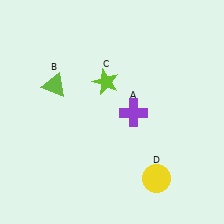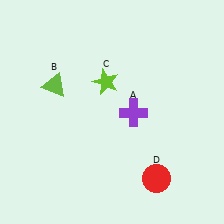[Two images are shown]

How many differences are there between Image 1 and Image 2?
There is 1 difference between the two images.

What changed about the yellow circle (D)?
In Image 1, D is yellow. In Image 2, it changed to red.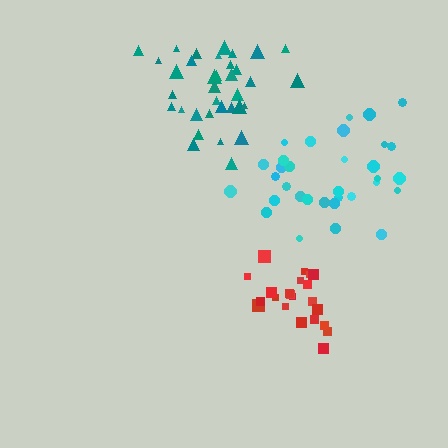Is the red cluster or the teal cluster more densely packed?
Red.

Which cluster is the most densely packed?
Red.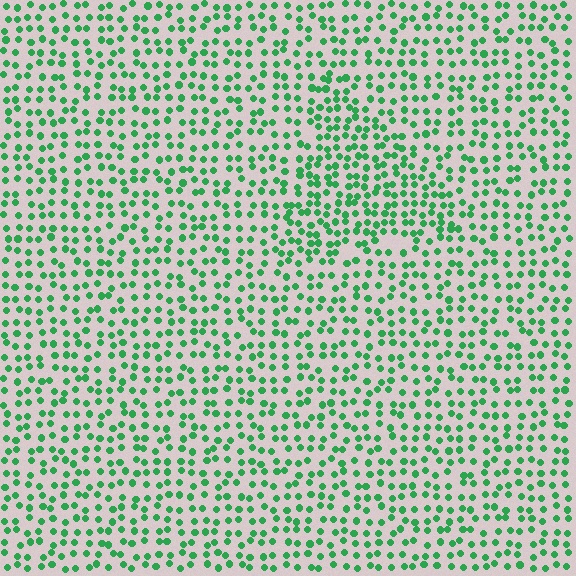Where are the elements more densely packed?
The elements are more densely packed inside the triangle boundary.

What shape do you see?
I see a triangle.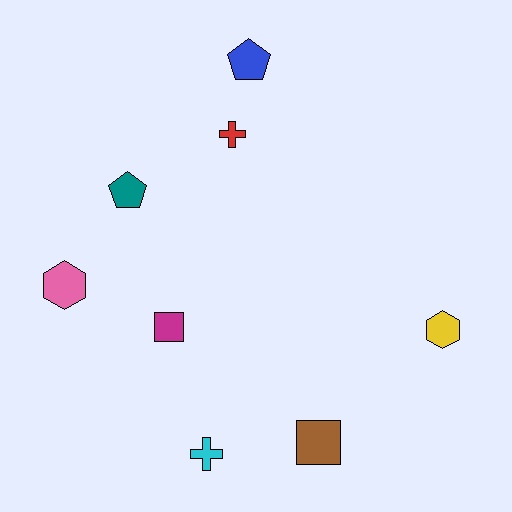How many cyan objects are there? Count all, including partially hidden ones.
There is 1 cyan object.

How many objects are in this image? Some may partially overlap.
There are 8 objects.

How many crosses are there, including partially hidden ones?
There are 2 crosses.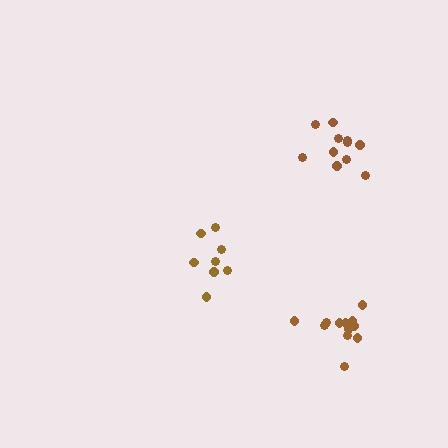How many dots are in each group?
Group 1: 8 dots, Group 2: 11 dots, Group 3: 12 dots (31 total).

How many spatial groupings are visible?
There are 3 spatial groupings.